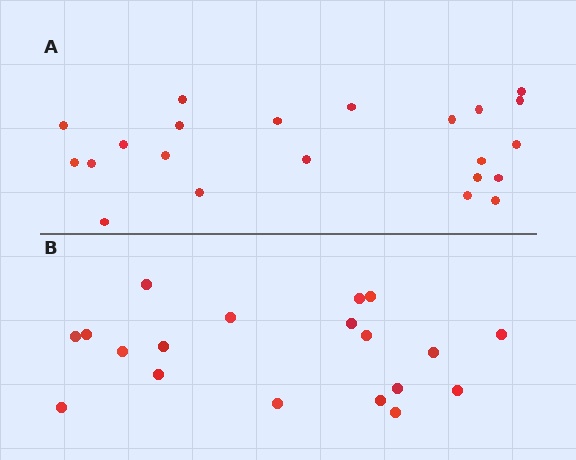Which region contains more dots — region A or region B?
Region A (the top region) has more dots.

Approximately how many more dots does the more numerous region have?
Region A has just a few more — roughly 2 or 3 more dots than region B.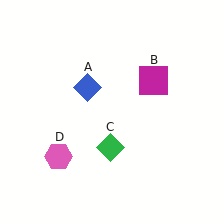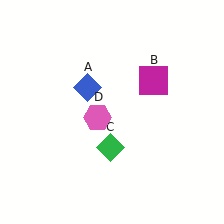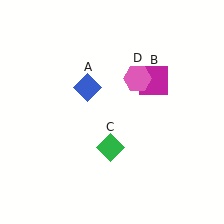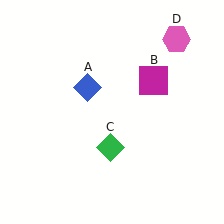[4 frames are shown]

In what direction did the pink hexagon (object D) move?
The pink hexagon (object D) moved up and to the right.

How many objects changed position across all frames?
1 object changed position: pink hexagon (object D).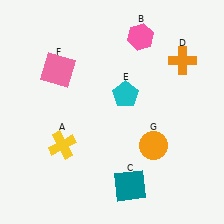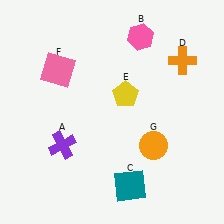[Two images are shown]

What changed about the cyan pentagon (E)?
In Image 1, E is cyan. In Image 2, it changed to yellow.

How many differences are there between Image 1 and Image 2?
There are 2 differences between the two images.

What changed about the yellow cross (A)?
In Image 1, A is yellow. In Image 2, it changed to purple.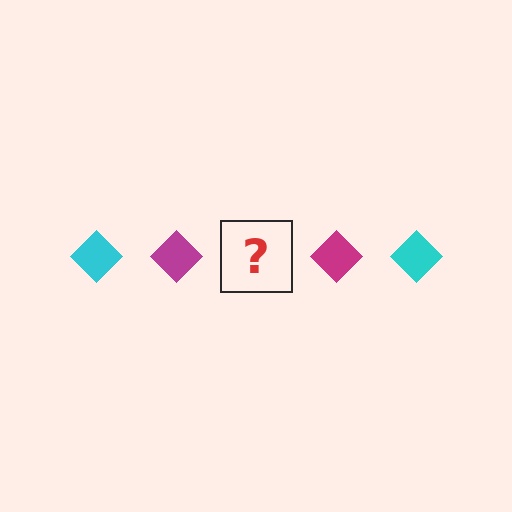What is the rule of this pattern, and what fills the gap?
The rule is that the pattern cycles through cyan, magenta diamonds. The gap should be filled with a cyan diamond.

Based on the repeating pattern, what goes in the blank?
The blank should be a cyan diamond.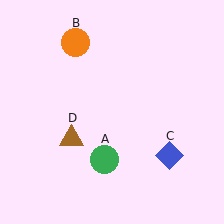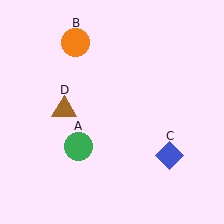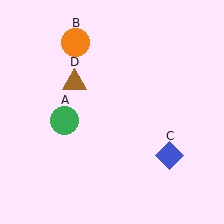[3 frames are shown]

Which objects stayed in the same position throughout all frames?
Orange circle (object B) and blue diamond (object C) remained stationary.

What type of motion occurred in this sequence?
The green circle (object A), brown triangle (object D) rotated clockwise around the center of the scene.